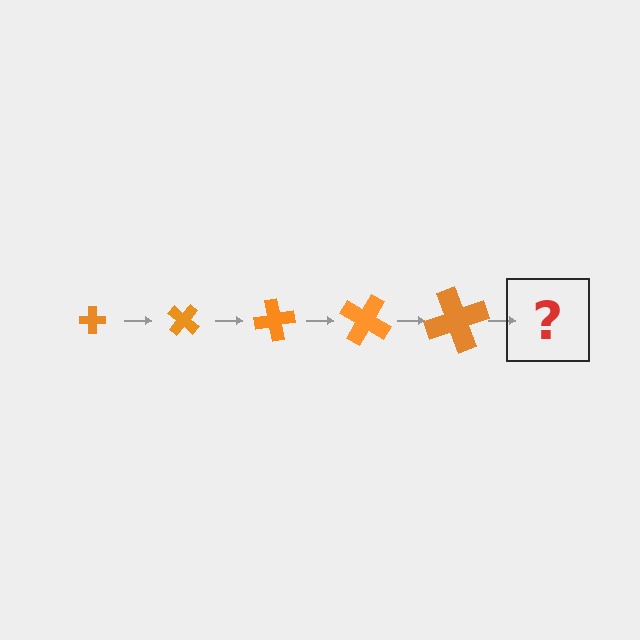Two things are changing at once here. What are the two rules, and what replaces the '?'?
The two rules are that the cross grows larger each step and it rotates 40 degrees each step. The '?' should be a cross, larger than the previous one and rotated 200 degrees from the start.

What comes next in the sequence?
The next element should be a cross, larger than the previous one and rotated 200 degrees from the start.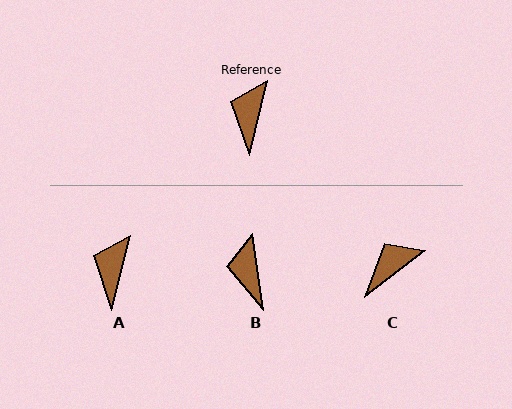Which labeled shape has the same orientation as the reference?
A.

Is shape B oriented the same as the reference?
No, it is off by about 22 degrees.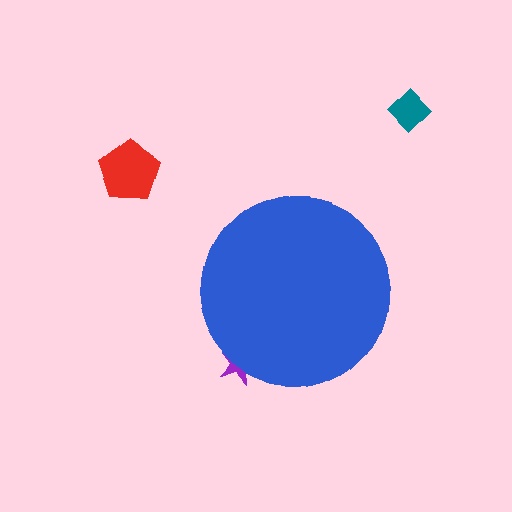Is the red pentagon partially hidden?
No, the red pentagon is fully visible.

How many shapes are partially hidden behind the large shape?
1 shape is partially hidden.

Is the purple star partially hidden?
Yes, the purple star is partially hidden behind the blue circle.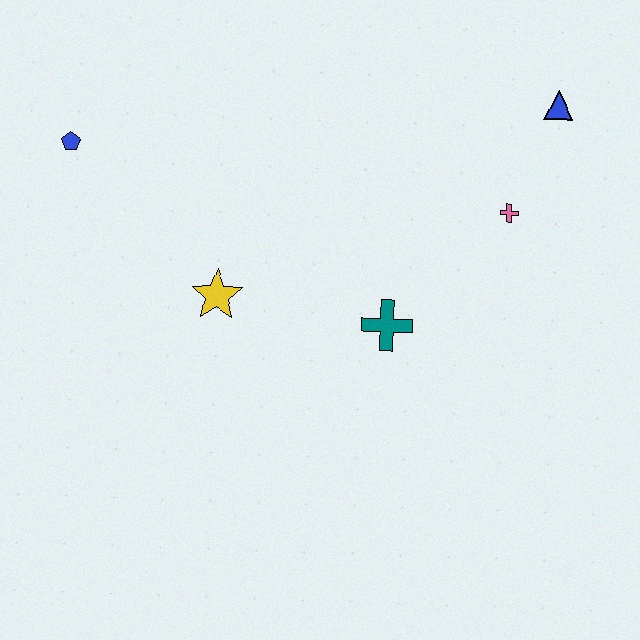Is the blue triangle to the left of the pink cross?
No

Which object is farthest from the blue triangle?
The blue pentagon is farthest from the blue triangle.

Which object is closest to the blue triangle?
The pink cross is closest to the blue triangle.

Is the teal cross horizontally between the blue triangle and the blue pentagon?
Yes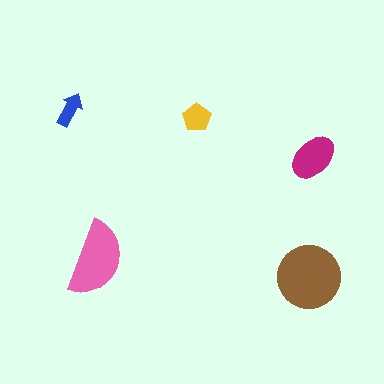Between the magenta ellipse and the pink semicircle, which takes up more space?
The pink semicircle.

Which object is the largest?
The brown circle.